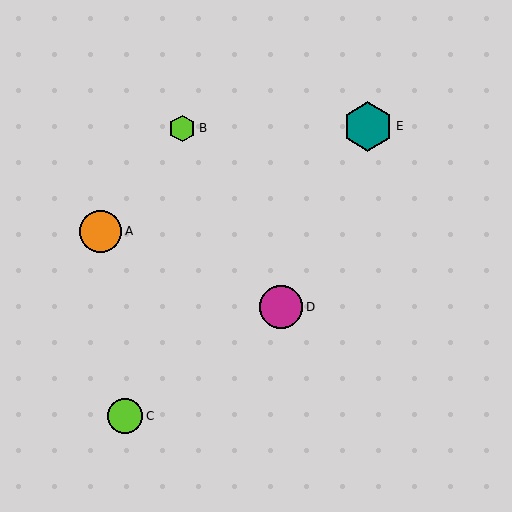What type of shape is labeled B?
Shape B is a lime hexagon.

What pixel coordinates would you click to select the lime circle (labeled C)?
Click at (125, 416) to select the lime circle C.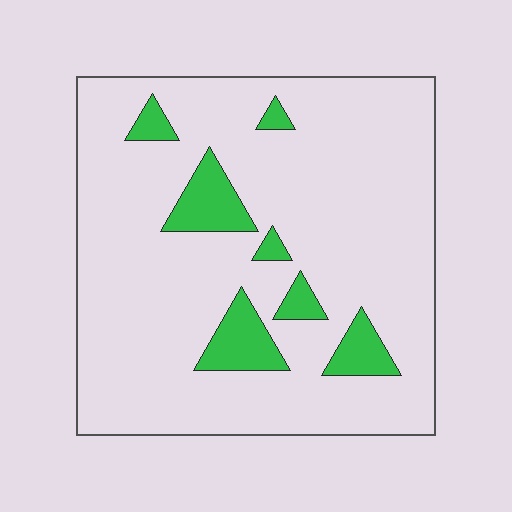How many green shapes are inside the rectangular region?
7.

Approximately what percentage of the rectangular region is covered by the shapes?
Approximately 10%.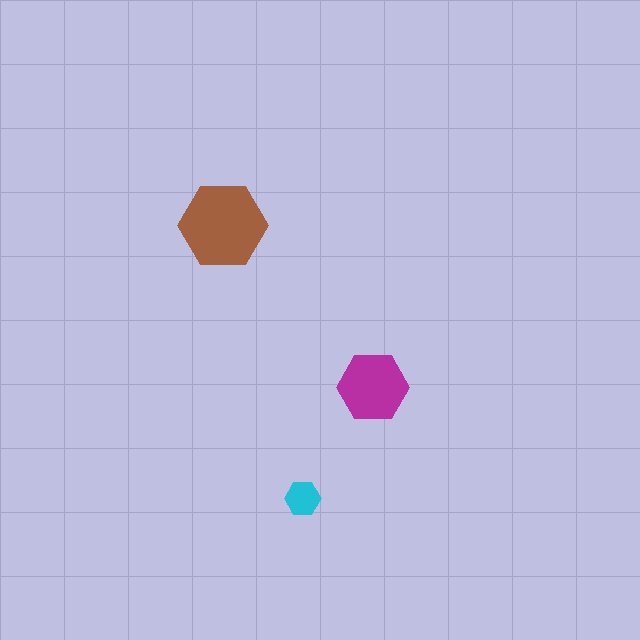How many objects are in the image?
There are 3 objects in the image.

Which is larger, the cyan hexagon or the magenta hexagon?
The magenta one.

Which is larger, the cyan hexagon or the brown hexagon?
The brown one.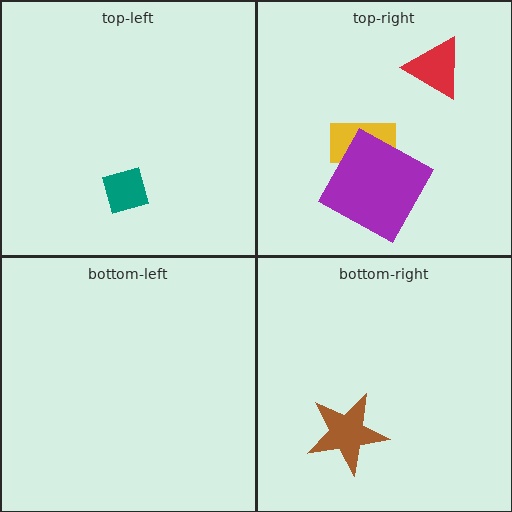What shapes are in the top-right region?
The red triangle, the yellow rectangle, the purple square.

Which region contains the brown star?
The bottom-right region.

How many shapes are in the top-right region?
3.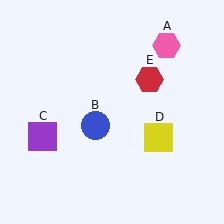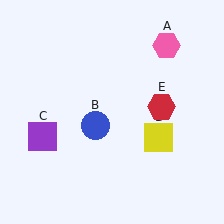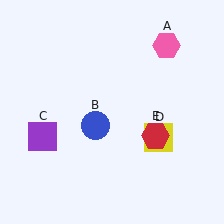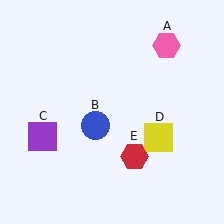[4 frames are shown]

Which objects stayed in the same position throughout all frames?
Pink hexagon (object A) and blue circle (object B) and purple square (object C) and yellow square (object D) remained stationary.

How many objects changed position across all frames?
1 object changed position: red hexagon (object E).